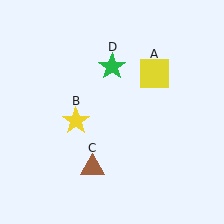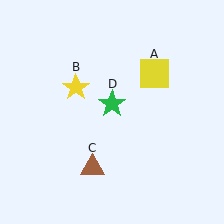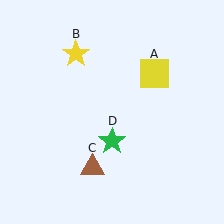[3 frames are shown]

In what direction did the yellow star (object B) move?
The yellow star (object B) moved up.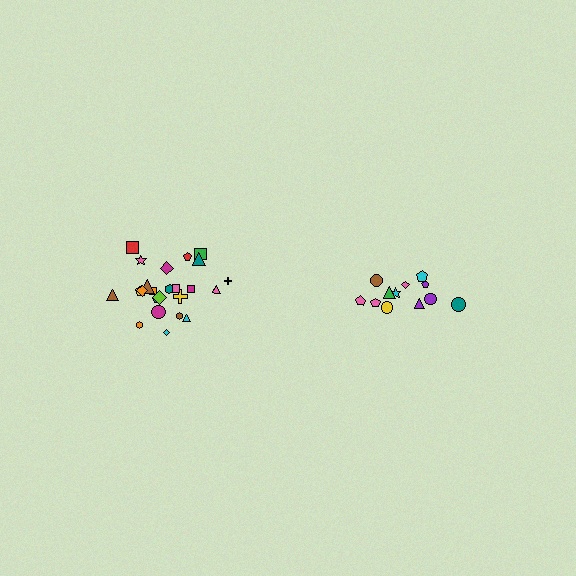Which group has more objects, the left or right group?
The left group.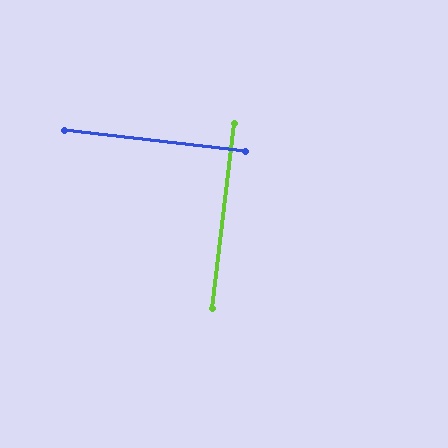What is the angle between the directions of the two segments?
Approximately 90 degrees.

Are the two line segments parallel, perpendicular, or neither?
Perpendicular — they meet at approximately 90°.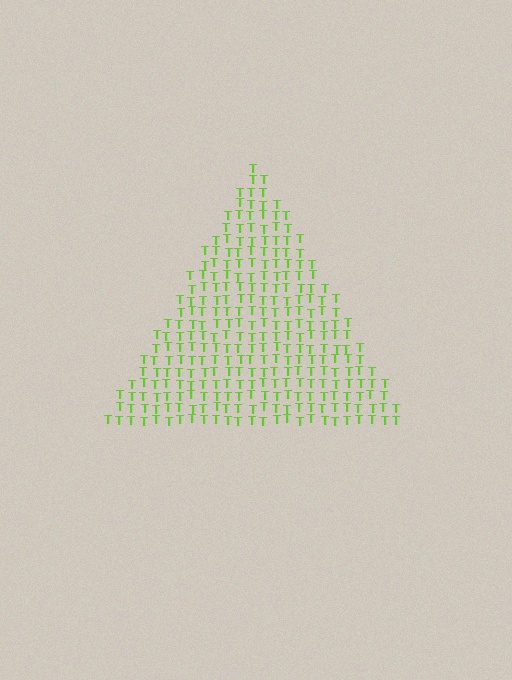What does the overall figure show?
The overall figure shows a triangle.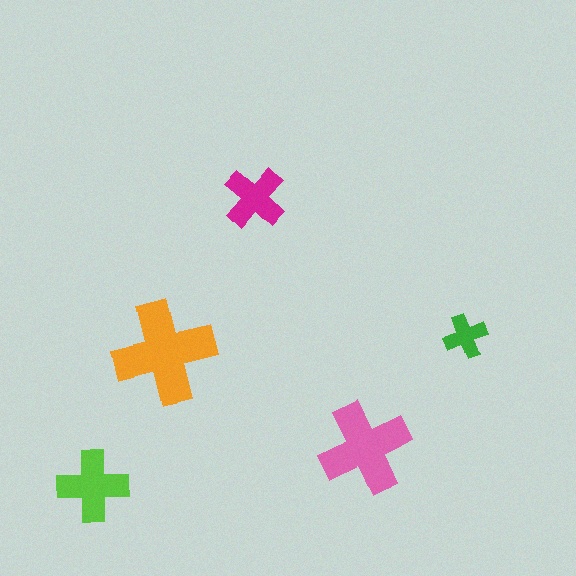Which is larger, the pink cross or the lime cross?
The pink one.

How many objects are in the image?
There are 5 objects in the image.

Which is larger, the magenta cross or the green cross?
The magenta one.